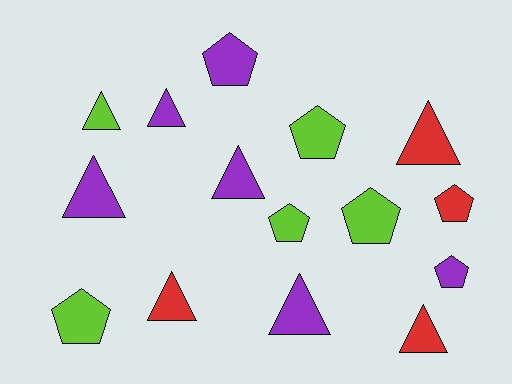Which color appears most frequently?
Purple, with 6 objects.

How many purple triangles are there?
There are 4 purple triangles.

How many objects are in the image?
There are 15 objects.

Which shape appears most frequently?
Triangle, with 8 objects.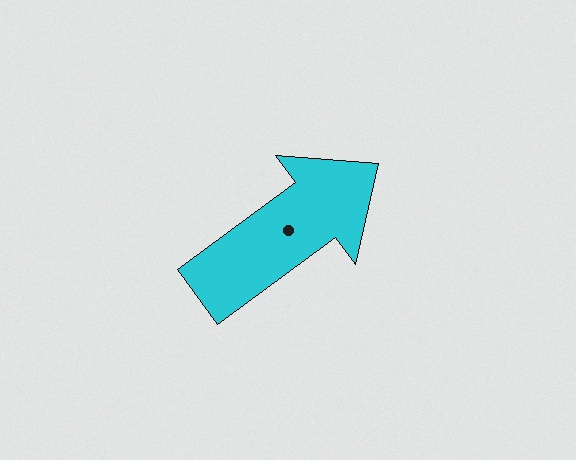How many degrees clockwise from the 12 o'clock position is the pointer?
Approximately 54 degrees.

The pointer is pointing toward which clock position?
Roughly 2 o'clock.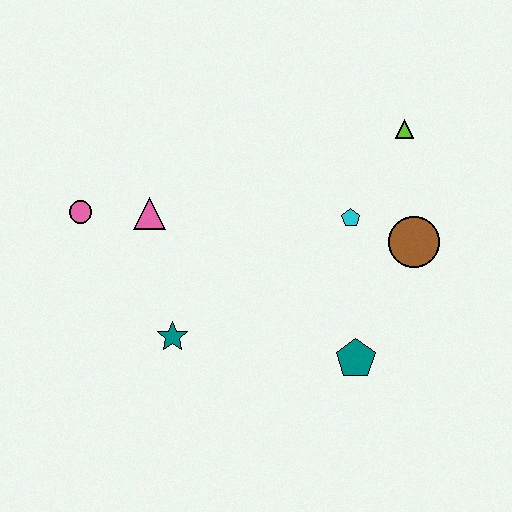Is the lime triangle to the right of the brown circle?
No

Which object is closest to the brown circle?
The cyan pentagon is closest to the brown circle.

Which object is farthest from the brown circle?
The pink circle is farthest from the brown circle.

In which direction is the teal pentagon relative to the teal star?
The teal pentagon is to the right of the teal star.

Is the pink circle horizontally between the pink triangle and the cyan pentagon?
No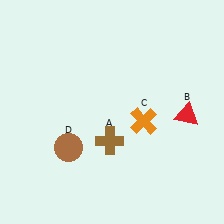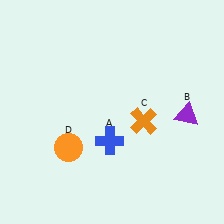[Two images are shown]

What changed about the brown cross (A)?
In Image 1, A is brown. In Image 2, it changed to blue.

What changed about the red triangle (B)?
In Image 1, B is red. In Image 2, it changed to purple.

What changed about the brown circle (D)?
In Image 1, D is brown. In Image 2, it changed to orange.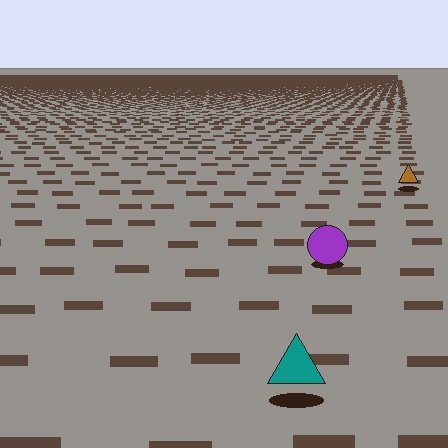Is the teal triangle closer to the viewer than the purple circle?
Yes. The teal triangle is closer — you can tell from the texture gradient: the ground texture is coarser near it.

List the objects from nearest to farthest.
From nearest to farthest: the teal triangle, the purple circle, the brown triangle.